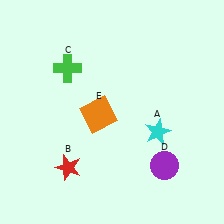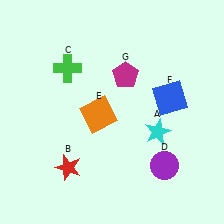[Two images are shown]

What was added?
A blue square (F), a magenta pentagon (G) were added in Image 2.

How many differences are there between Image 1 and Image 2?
There are 2 differences between the two images.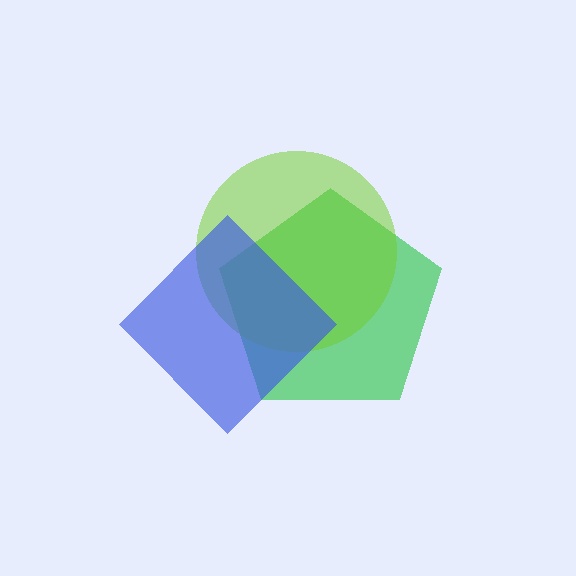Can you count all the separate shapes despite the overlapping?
Yes, there are 3 separate shapes.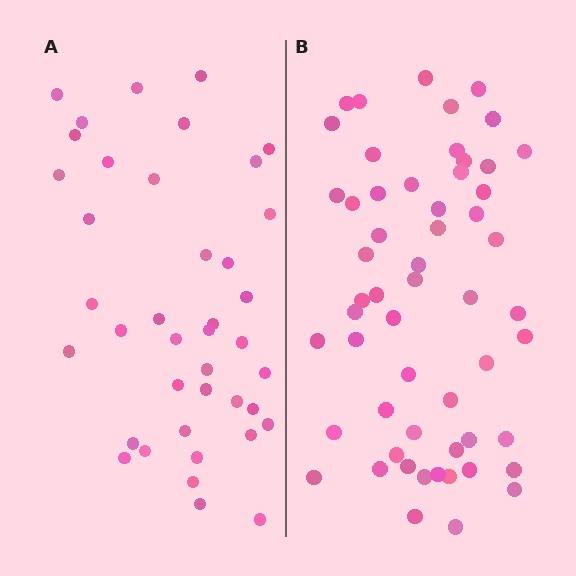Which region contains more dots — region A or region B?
Region B (the right region) has more dots.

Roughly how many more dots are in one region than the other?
Region B has approximately 15 more dots than region A.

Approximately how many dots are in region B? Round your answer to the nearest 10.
About 60 dots. (The exact count is 56, which rounds to 60.)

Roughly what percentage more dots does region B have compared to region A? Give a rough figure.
About 40% more.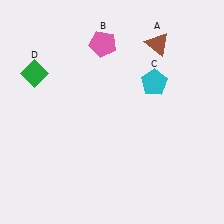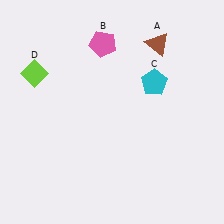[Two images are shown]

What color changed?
The diamond (D) changed from green in Image 1 to lime in Image 2.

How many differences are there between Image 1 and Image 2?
There is 1 difference between the two images.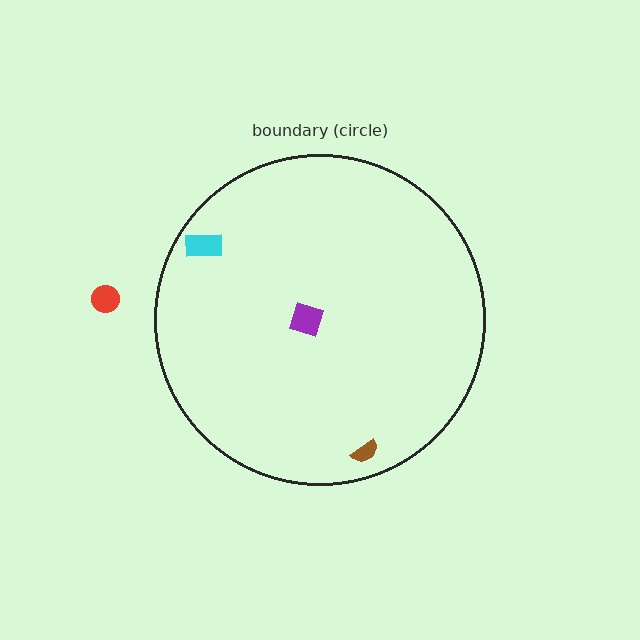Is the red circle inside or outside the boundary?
Outside.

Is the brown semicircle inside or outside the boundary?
Inside.